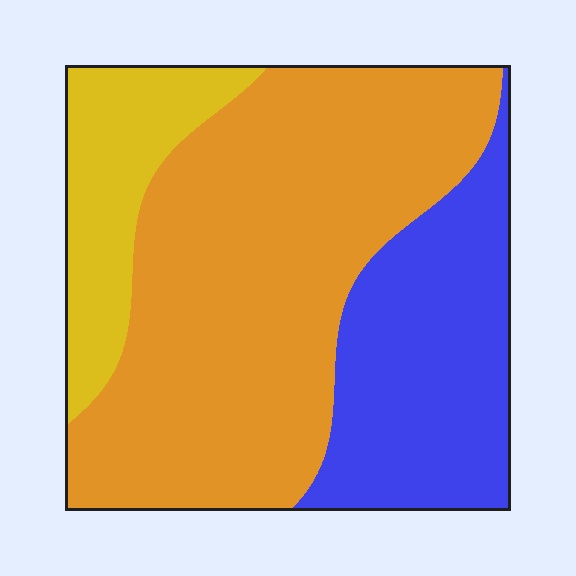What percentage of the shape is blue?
Blue covers 27% of the shape.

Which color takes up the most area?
Orange, at roughly 55%.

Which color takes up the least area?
Yellow, at roughly 15%.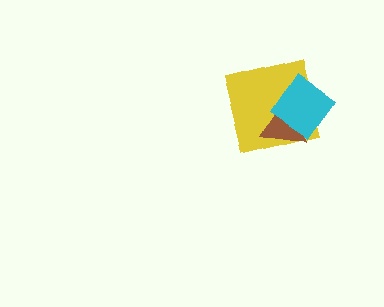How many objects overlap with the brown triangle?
2 objects overlap with the brown triangle.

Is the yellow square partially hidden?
Yes, it is partially covered by another shape.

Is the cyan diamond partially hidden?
No, no other shape covers it.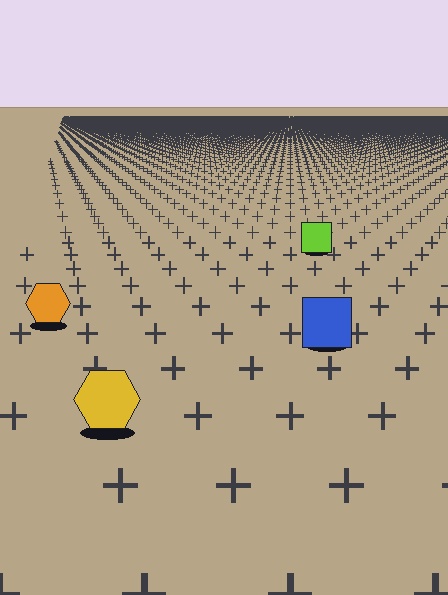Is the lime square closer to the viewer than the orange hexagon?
No. The orange hexagon is closer — you can tell from the texture gradient: the ground texture is coarser near it.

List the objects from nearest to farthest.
From nearest to farthest: the yellow hexagon, the blue square, the orange hexagon, the lime square.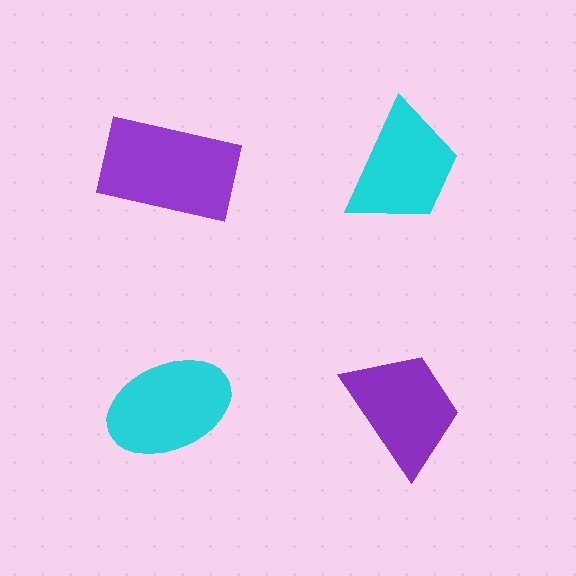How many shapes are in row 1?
2 shapes.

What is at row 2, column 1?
A cyan ellipse.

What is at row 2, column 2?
A purple trapezoid.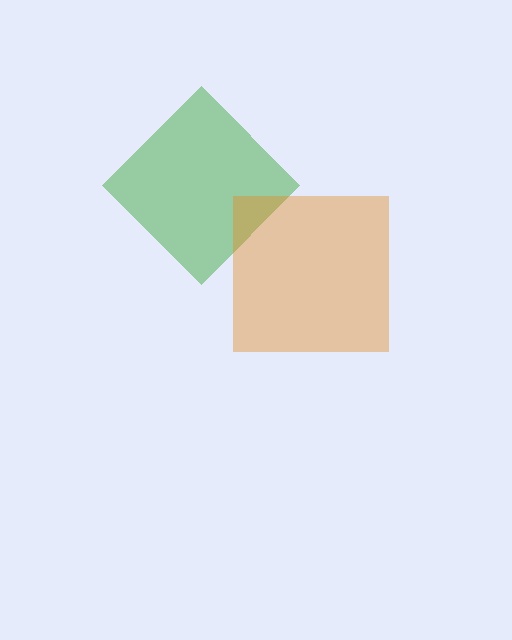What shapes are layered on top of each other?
The layered shapes are: a green diamond, an orange square.